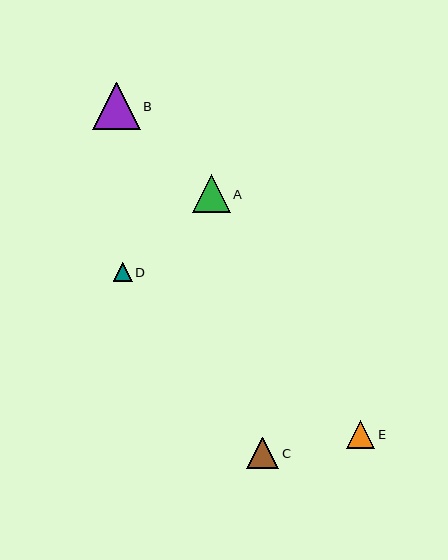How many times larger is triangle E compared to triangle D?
Triangle E is approximately 1.5 times the size of triangle D.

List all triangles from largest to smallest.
From largest to smallest: B, A, C, E, D.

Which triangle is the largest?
Triangle B is the largest with a size of approximately 47 pixels.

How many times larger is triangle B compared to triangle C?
Triangle B is approximately 1.5 times the size of triangle C.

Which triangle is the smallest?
Triangle D is the smallest with a size of approximately 18 pixels.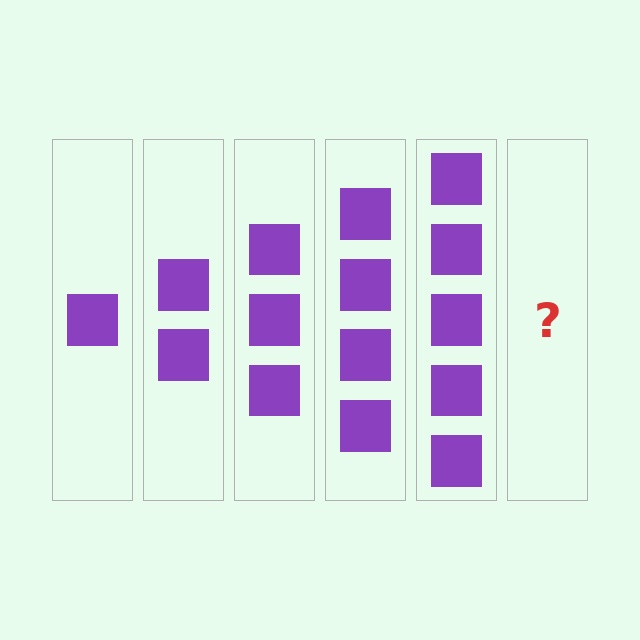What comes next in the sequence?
The next element should be 6 squares.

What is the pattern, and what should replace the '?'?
The pattern is that each step adds one more square. The '?' should be 6 squares.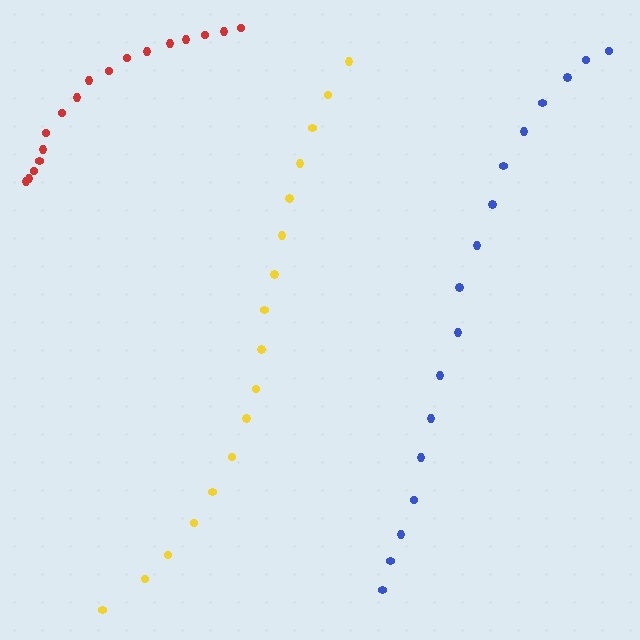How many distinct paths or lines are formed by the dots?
There are 3 distinct paths.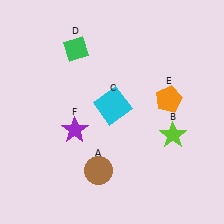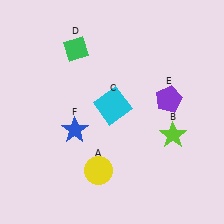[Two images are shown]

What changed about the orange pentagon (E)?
In Image 1, E is orange. In Image 2, it changed to purple.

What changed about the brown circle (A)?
In Image 1, A is brown. In Image 2, it changed to yellow.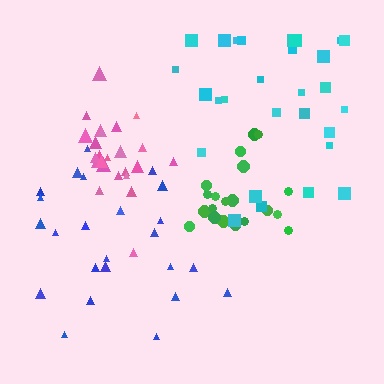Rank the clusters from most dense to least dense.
green, pink, blue, cyan.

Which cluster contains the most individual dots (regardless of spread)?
Cyan (29).